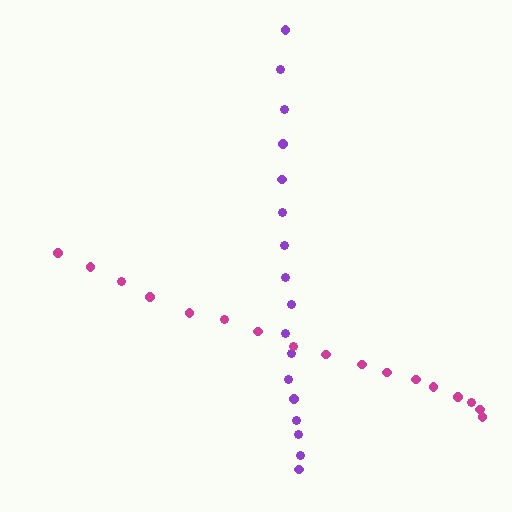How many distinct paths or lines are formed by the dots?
There are 2 distinct paths.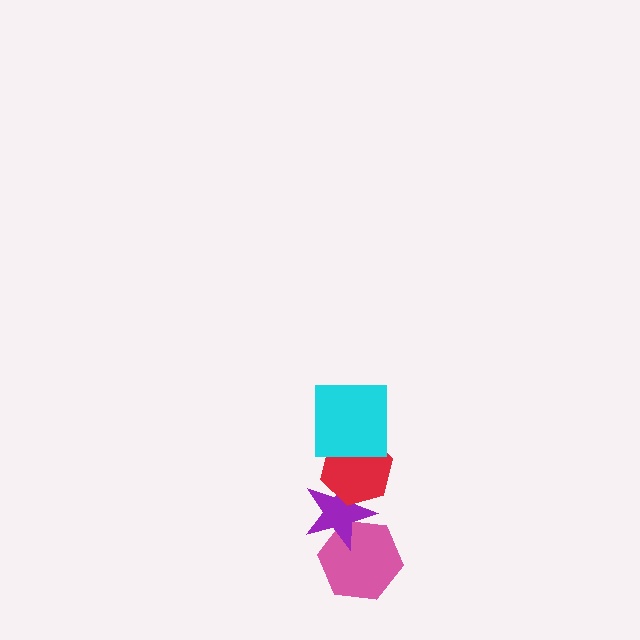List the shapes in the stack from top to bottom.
From top to bottom: the cyan square, the red hexagon, the purple star, the pink hexagon.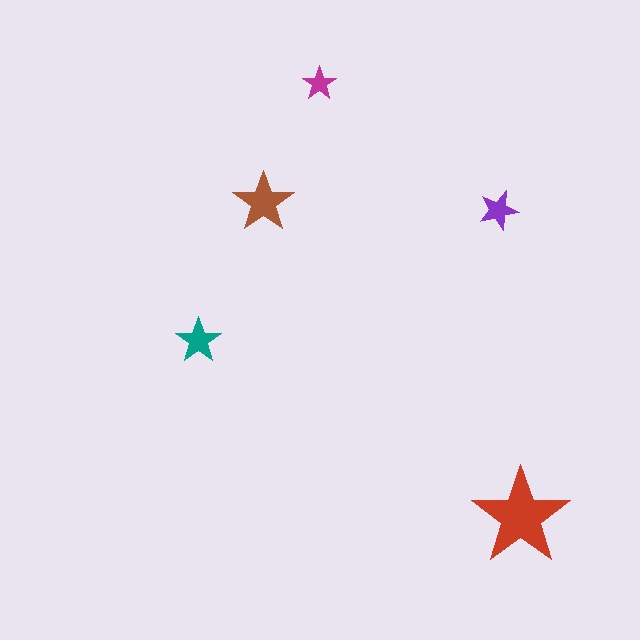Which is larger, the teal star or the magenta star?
The teal one.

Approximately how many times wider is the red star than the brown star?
About 1.5 times wider.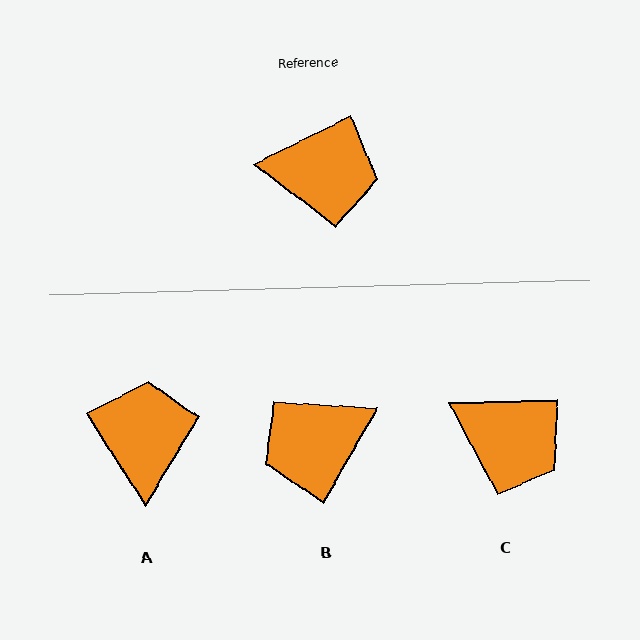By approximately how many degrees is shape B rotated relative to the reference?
Approximately 146 degrees clockwise.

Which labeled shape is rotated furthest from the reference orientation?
B, about 146 degrees away.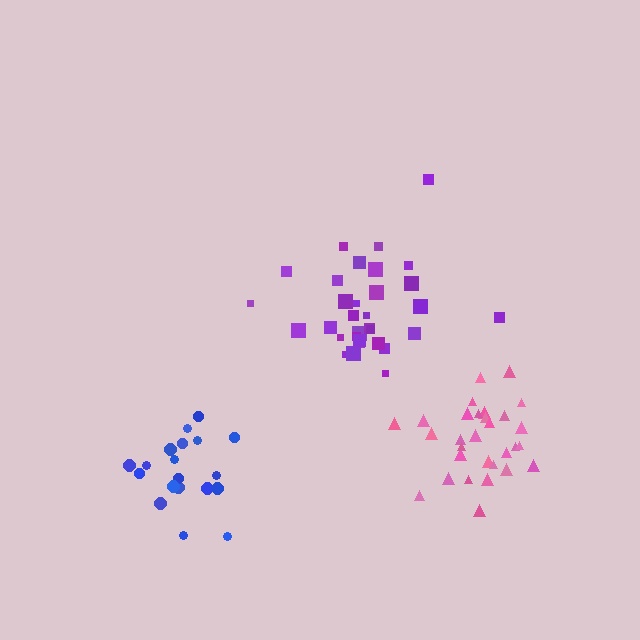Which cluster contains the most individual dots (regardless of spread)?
Purple (32).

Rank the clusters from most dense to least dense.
pink, purple, blue.